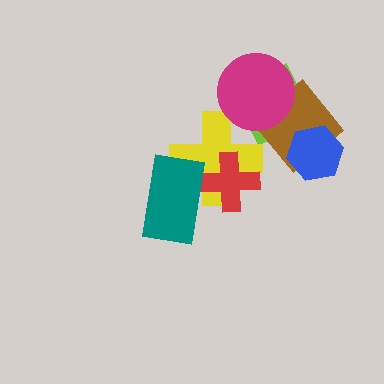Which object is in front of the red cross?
The teal rectangle is in front of the red cross.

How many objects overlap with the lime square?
2 objects overlap with the lime square.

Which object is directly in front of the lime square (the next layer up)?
The brown diamond is directly in front of the lime square.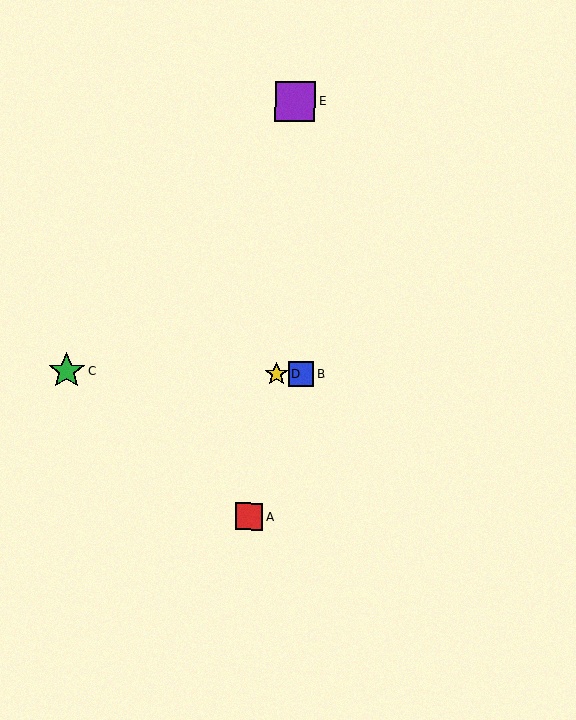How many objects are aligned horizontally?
3 objects (B, C, D) are aligned horizontally.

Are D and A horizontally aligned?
No, D is at y≈374 and A is at y≈516.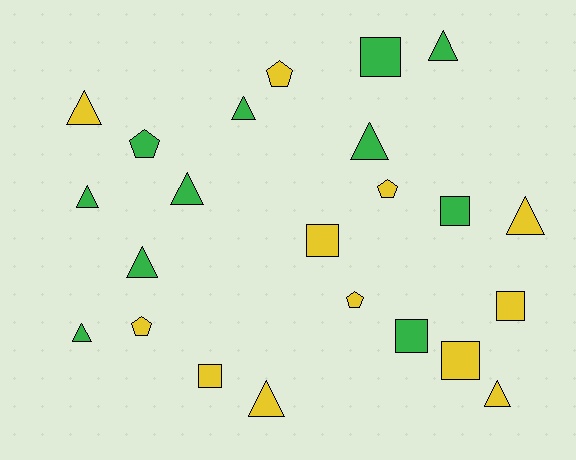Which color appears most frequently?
Yellow, with 12 objects.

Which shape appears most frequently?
Triangle, with 11 objects.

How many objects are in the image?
There are 23 objects.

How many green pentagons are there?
There is 1 green pentagon.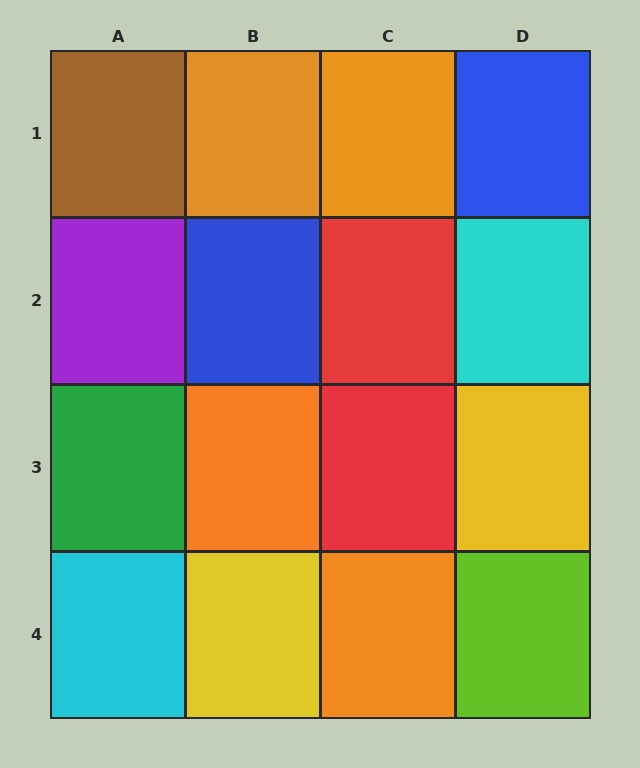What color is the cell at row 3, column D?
Yellow.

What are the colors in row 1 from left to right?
Brown, orange, orange, blue.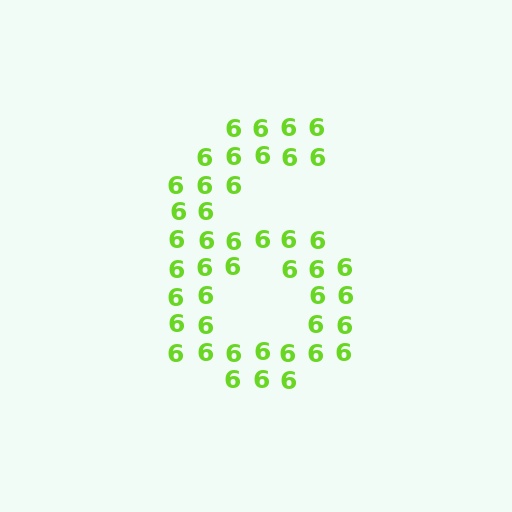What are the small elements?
The small elements are digit 6's.